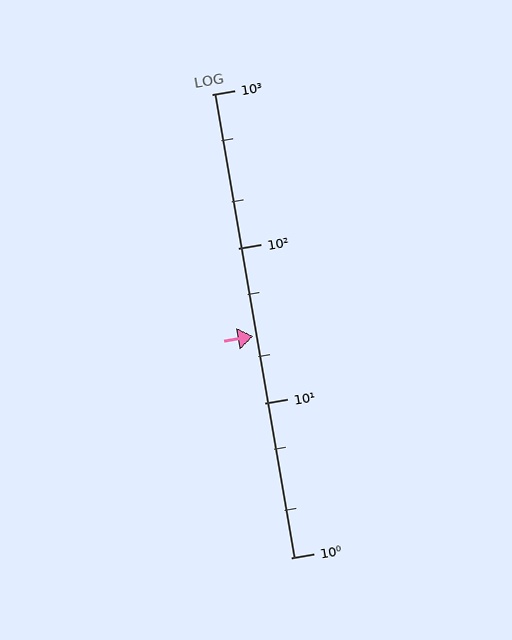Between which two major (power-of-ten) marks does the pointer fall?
The pointer is between 10 and 100.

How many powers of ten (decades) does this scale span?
The scale spans 3 decades, from 1 to 1000.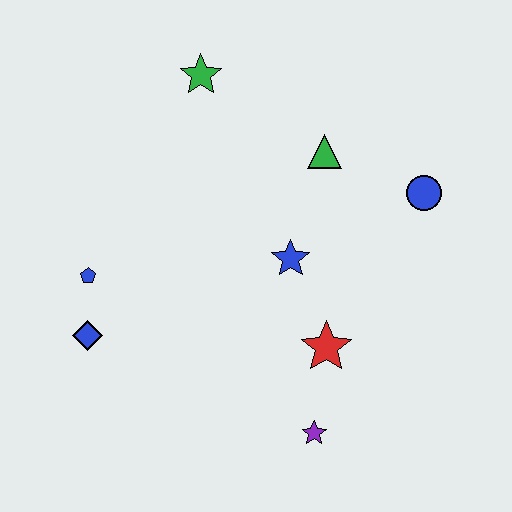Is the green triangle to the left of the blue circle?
Yes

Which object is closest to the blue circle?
The green triangle is closest to the blue circle.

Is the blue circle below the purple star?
No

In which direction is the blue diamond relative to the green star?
The blue diamond is below the green star.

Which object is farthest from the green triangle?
The blue diamond is farthest from the green triangle.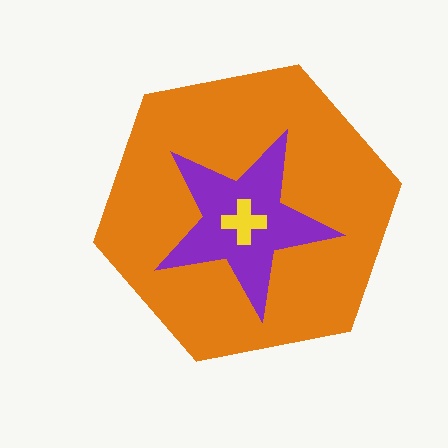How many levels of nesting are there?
3.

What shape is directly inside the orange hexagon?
The purple star.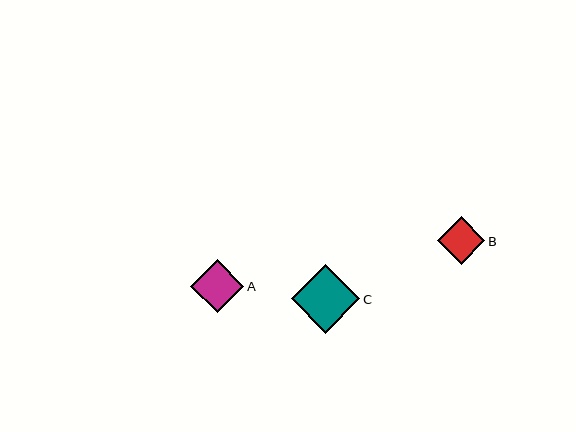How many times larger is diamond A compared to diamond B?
Diamond A is approximately 1.1 times the size of diamond B.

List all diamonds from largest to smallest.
From largest to smallest: C, A, B.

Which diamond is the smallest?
Diamond B is the smallest with a size of approximately 47 pixels.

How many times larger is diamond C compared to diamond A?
Diamond C is approximately 1.3 times the size of diamond A.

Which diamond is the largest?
Diamond C is the largest with a size of approximately 68 pixels.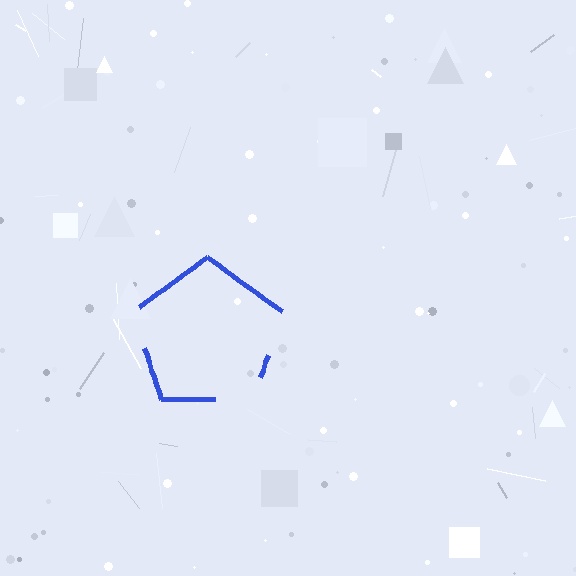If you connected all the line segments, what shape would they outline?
They would outline a pentagon.